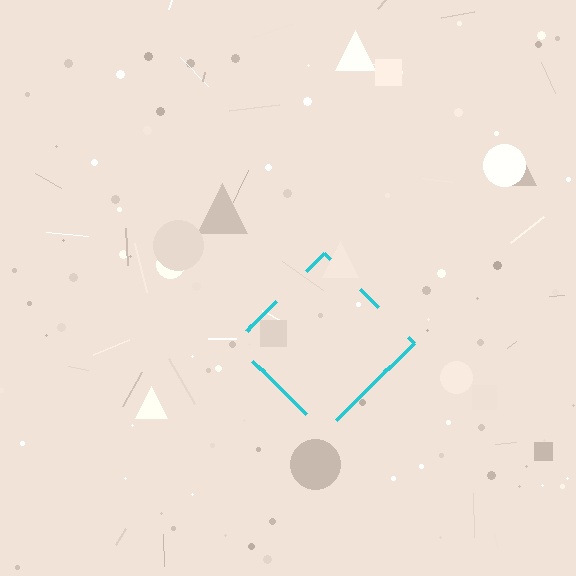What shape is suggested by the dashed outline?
The dashed outline suggests a diamond.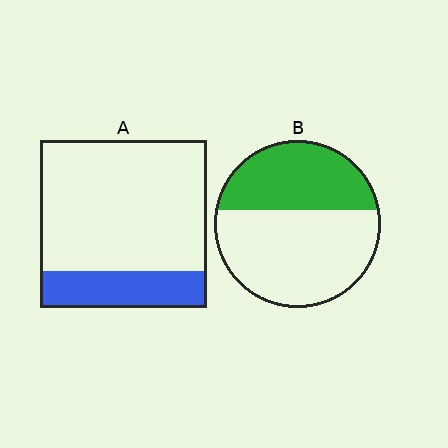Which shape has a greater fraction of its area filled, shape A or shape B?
Shape B.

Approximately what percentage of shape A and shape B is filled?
A is approximately 20% and B is approximately 40%.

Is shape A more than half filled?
No.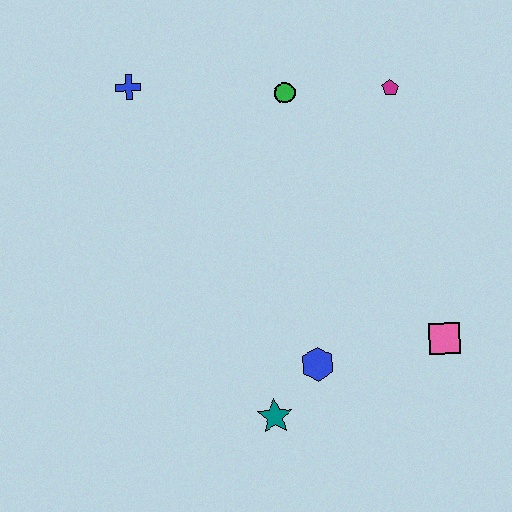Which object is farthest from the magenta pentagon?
The teal star is farthest from the magenta pentagon.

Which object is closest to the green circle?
The magenta pentagon is closest to the green circle.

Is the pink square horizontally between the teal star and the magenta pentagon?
No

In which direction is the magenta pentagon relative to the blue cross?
The magenta pentagon is to the right of the blue cross.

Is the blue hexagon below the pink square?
Yes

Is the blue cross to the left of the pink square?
Yes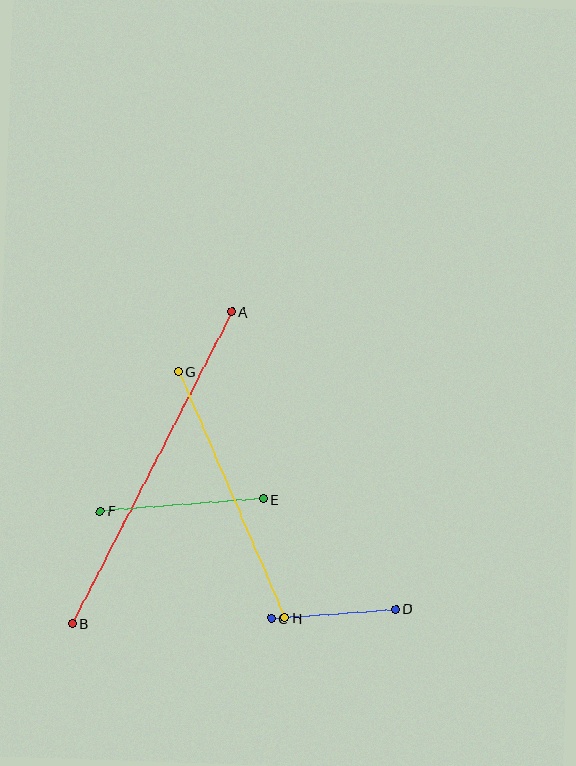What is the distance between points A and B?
The distance is approximately 350 pixels.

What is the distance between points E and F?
The distance is approximately 163 pixels.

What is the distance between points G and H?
The distance is approximately 268 pixels.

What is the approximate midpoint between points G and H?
The midpoint is at approximately (232, 495) pixels.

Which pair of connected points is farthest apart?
Points A and B are farthest apart.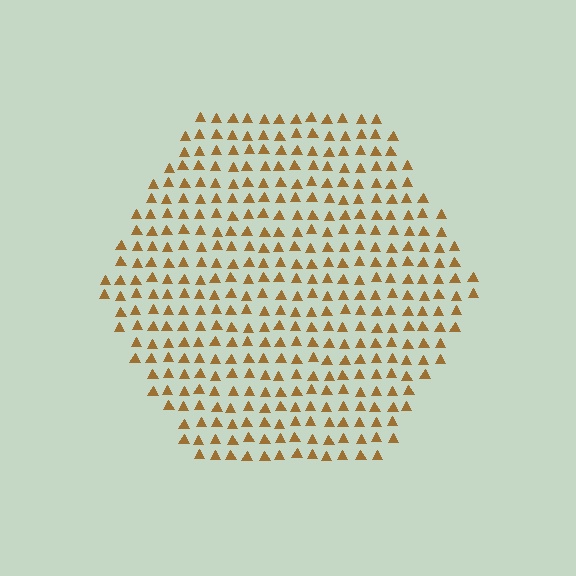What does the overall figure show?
The overall figure shows a hexagon.